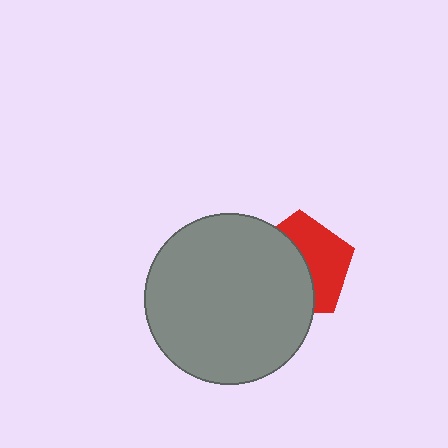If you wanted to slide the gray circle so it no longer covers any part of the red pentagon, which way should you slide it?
Slide it left — that is the most direct way to separate the two shapes.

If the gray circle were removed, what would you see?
You would see the complete red pentagon.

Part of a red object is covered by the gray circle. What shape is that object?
It is a pentagon.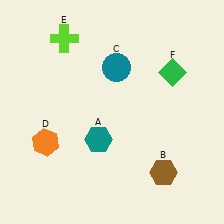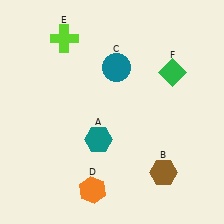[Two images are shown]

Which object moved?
The orange hexagon (D) moved down.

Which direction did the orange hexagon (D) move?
The orange hexagon (D) moved down.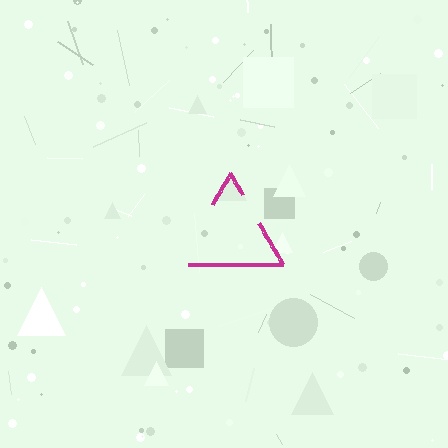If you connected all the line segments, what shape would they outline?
They would outline a triangle.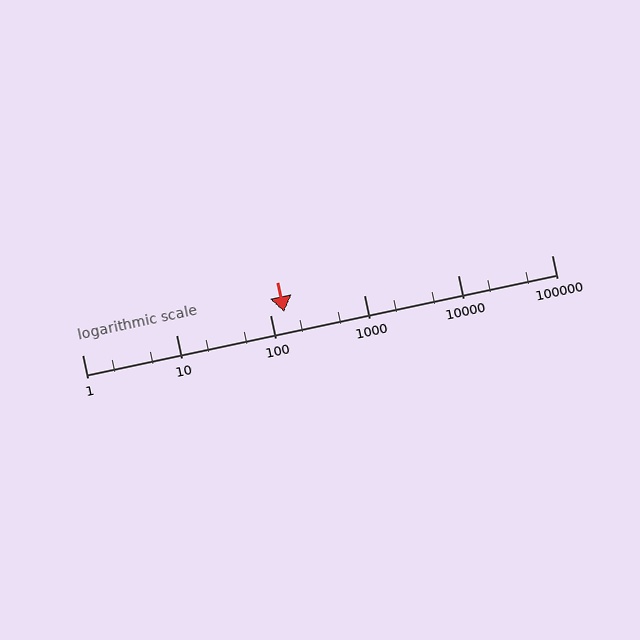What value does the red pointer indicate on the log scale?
The pointer indicates approximately 140.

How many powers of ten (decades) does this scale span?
The scale spans 5 decades, from 1 to 100000.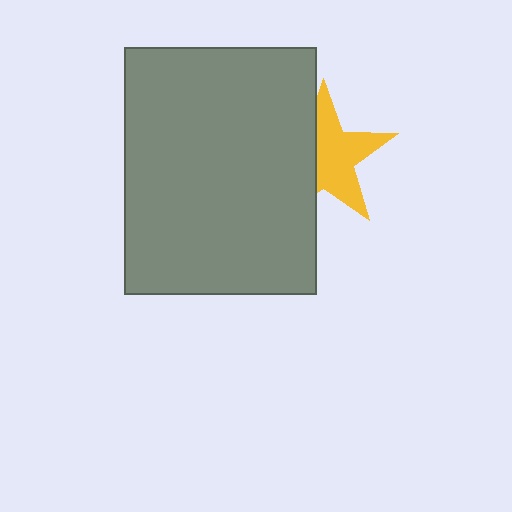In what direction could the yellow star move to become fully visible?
The yellow star could move right. That would shift it out from behind the gray rectangle entirely.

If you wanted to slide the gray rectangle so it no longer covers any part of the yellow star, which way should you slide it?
Slide it left — that is the most direct way to separate the two shapes.